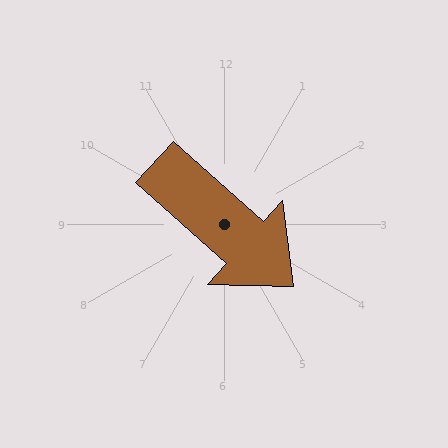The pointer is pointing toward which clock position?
Roughly 4 o'clock.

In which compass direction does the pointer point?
Southeast.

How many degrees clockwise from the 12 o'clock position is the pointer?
Approximately 132 degrees.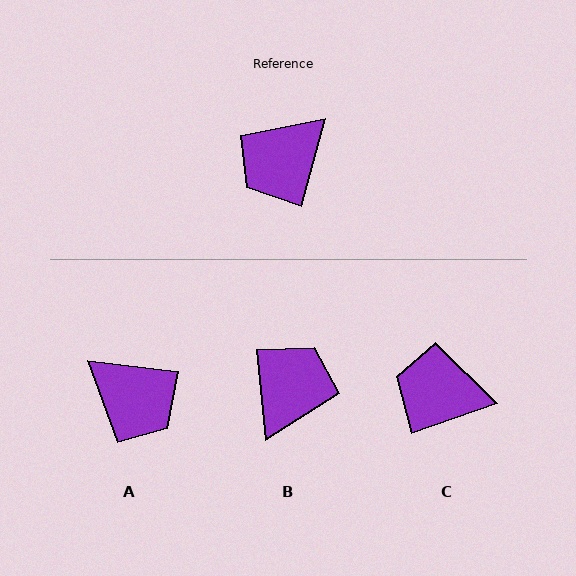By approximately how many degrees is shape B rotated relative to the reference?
Approximately 159 degrees clockwise.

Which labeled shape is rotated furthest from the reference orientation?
B, about 159 degrees away.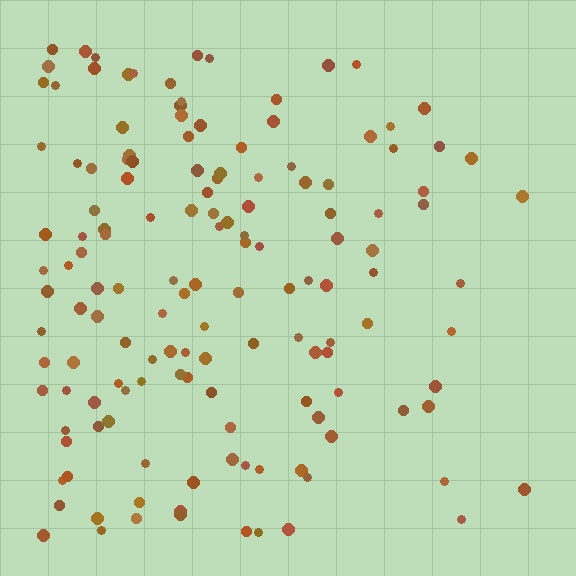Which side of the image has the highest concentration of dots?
The left.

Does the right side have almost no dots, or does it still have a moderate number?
Still a moderate number, just noticeably fewer than the left.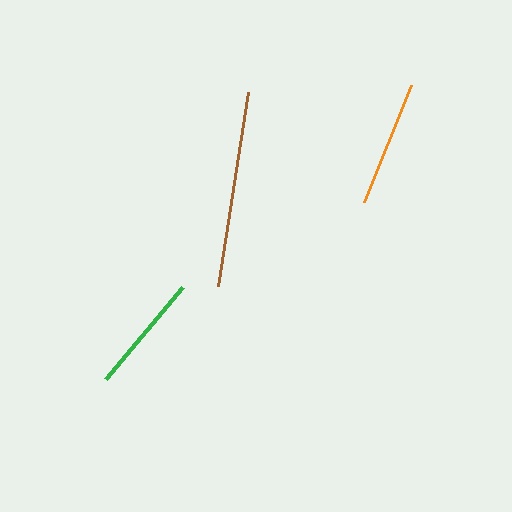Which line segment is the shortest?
The green line is the shortest at approximately 120 pixels.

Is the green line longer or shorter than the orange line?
The orange line is longer than the green line.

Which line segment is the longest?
The brown line is the longest at approximately 197 pixels.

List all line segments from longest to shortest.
From longest to shortest: brown, orange, green.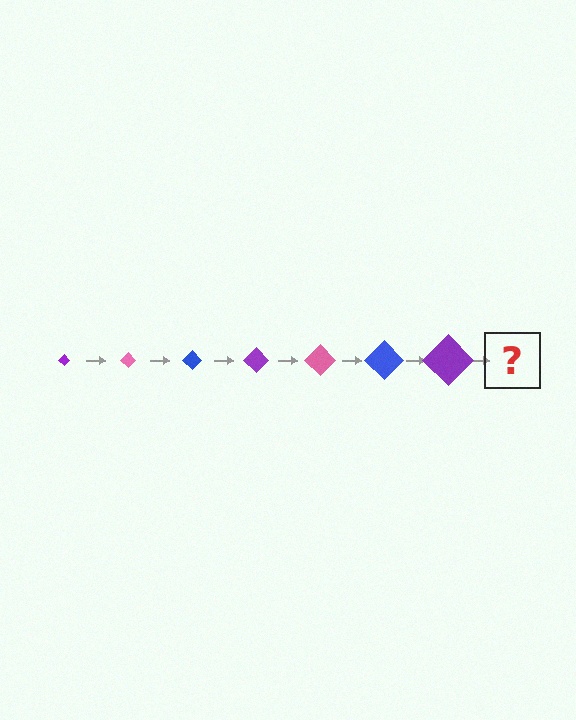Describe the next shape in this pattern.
It should be a pink diamond, larger than the previous one.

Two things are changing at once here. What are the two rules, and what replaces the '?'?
The two rules are that the diamond grows larger each step and the color cycles through purple, pink, and blue. The '?' should be a pink diamond, larger than the previous one.